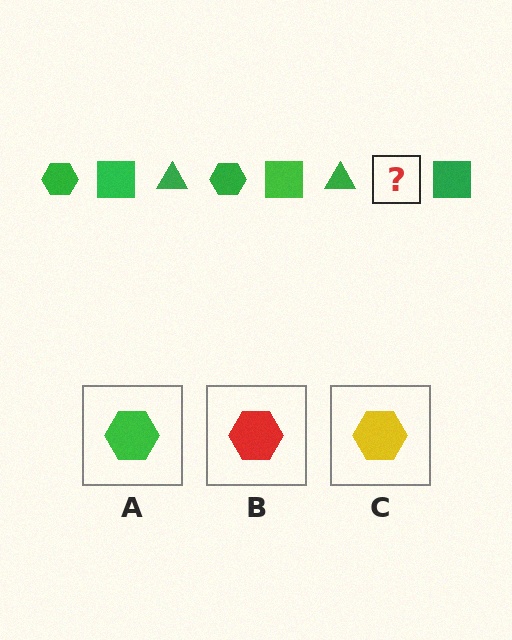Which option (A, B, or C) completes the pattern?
A.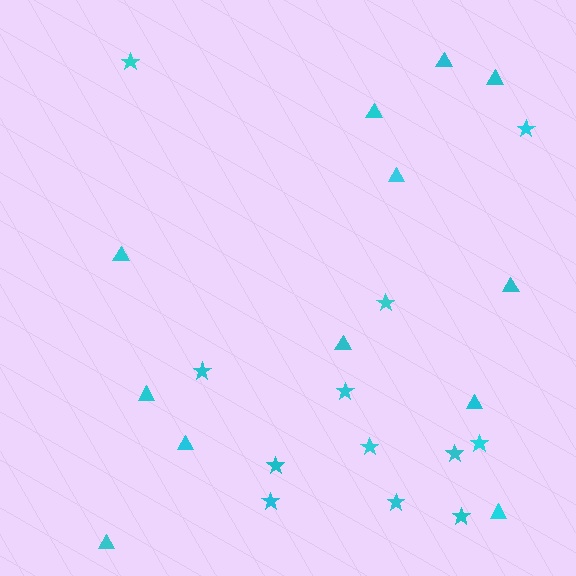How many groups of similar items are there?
There are 2 groups: one group of triangles (12) and one group of stars (12).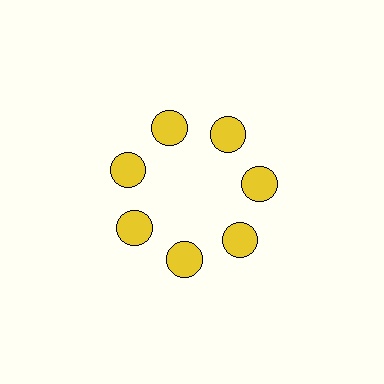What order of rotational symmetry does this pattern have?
This pattern has 7-fold rotational symmetry.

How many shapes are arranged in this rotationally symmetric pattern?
There are 7 shapes, arranged in 7 groups of 1.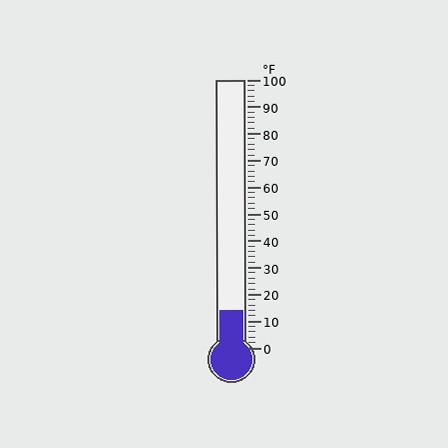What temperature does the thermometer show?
The thermometer shows approximately 14°F.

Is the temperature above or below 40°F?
The temperature is below 40°F.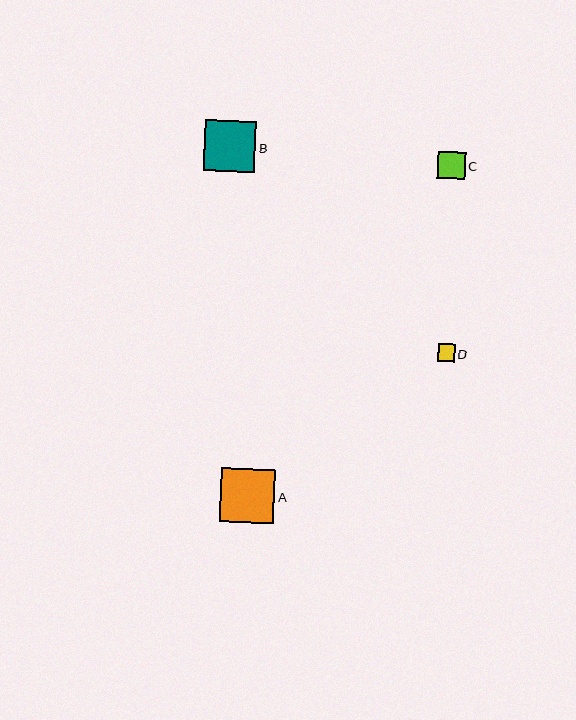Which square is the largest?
Square A is the largest with a size of approximately 55 pixels.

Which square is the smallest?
Square D is the smallest with a size of approximately 17 pixels.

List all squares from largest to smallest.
From largest to smallest: A, B, C, D.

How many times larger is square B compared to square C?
Square B is approximately 1.9 times the size of square C.